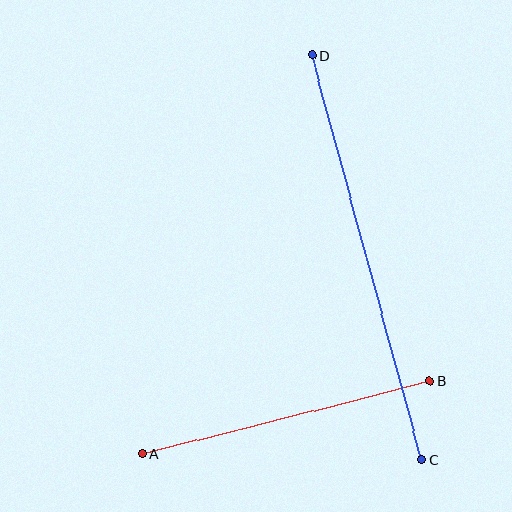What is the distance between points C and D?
The distance is approximately 419 pixels.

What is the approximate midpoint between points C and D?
The midpoint is at approximately (367, 257) pixels.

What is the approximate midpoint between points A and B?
The midpoint is at approximately (286, 417) pixels.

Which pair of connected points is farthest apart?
Points C and D are farthest apart.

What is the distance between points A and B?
The distance is approximately 296 pixels.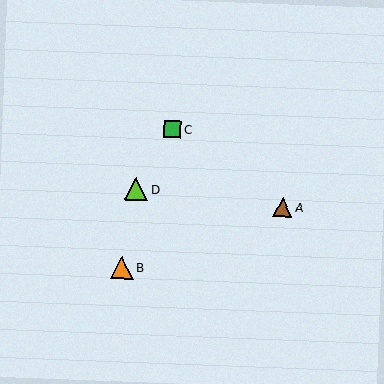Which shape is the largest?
The lime triangle (labeled D) is the largest.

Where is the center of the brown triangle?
The center of the brown triangle is at (283, 207).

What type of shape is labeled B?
Shape B is an orange triangle.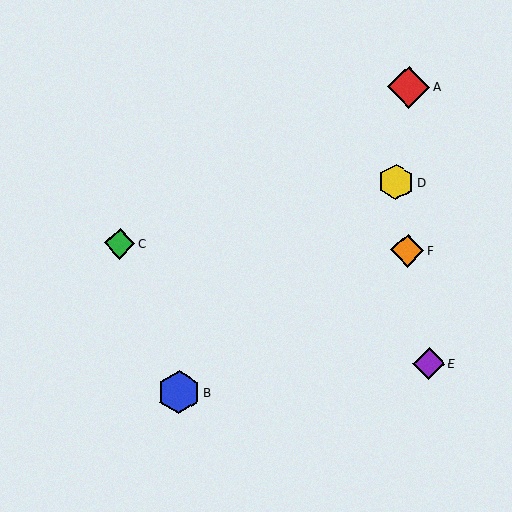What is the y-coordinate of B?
Object B is at y≈392.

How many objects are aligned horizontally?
2 objects (C, F) are aligned horizontally.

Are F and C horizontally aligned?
Yes, both are at y≈251.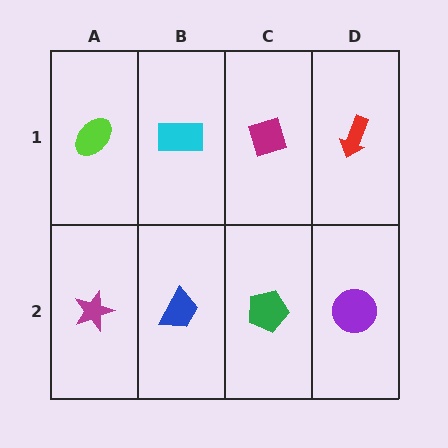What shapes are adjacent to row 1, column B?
A blue trapezoid (row 2, column B), a lime ellipse (row 1, column A), a magenta diamond (row 1, column C).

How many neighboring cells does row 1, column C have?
3.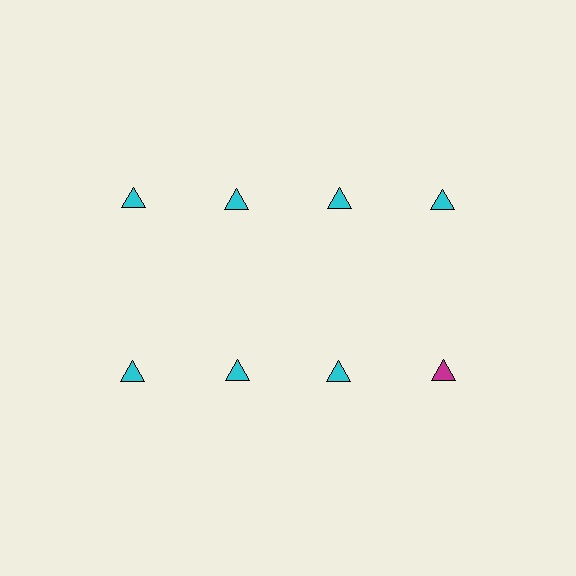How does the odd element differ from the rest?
It has a different color: magenta instead of cyan.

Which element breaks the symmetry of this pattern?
The magenta triangle in the second row, second from right column breaks the symmetry. All other shapes are cyan triangles.